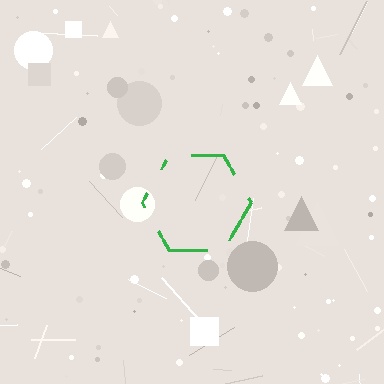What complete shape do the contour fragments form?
The contour fragments form a hexagon.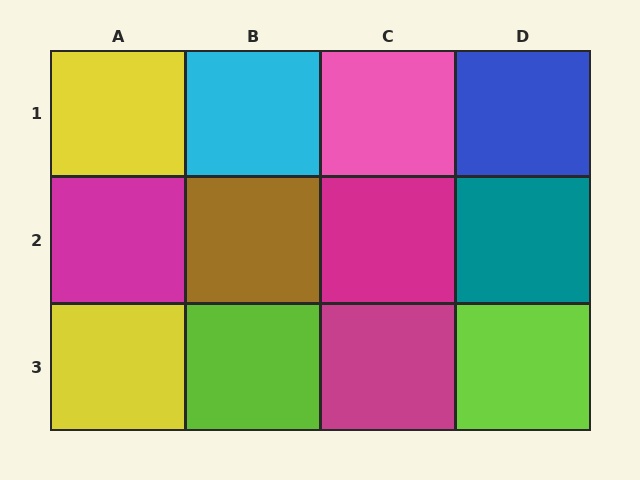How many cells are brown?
1 cell is brown.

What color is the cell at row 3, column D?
Lime.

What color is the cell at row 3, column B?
Lime.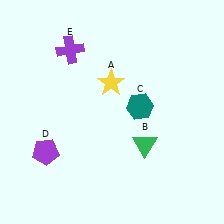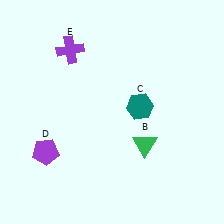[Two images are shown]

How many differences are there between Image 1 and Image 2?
There is 1 difference between the two images.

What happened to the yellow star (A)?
The yellow star (A) was removed in Image 2. It was in the top-left area of Image 1.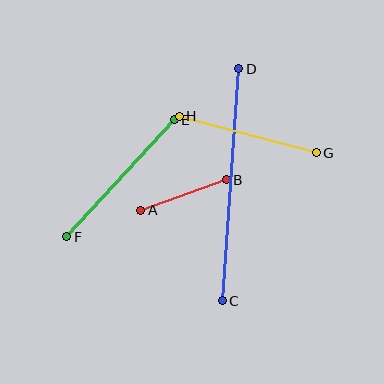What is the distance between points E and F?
The distance is approximately 159 pixels.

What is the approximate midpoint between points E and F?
The midpoint is at approximately (120, 178) pixels.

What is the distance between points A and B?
The distance is approximately 91 pixels.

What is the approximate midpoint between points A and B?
The midpoint is at approximately (183, 195) pixels.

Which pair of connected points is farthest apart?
Points C and D are farthest apart.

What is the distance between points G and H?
The distance is approximately 142 pixels.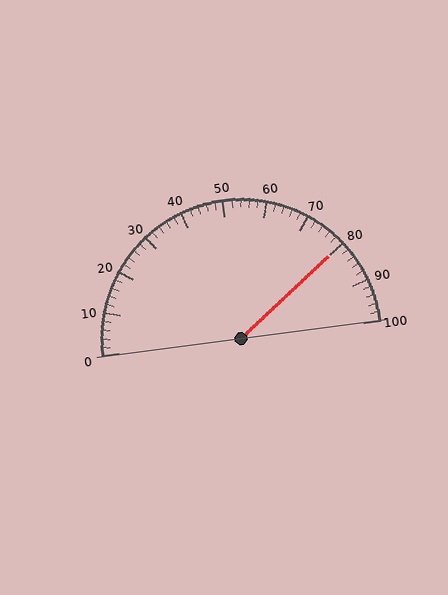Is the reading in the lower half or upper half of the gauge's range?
The reading is in the upper half of the range (0 to 100).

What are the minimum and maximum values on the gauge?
The gauge ranges from 0 to 100.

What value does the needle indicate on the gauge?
The needle indicates approximately 80.